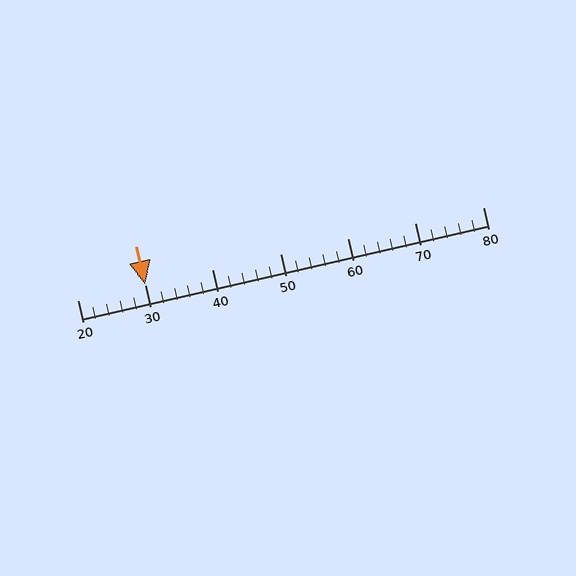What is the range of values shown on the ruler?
The ruler shows values from 20 to 80.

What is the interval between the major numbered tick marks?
The major tick marks are spaced 10 units apart.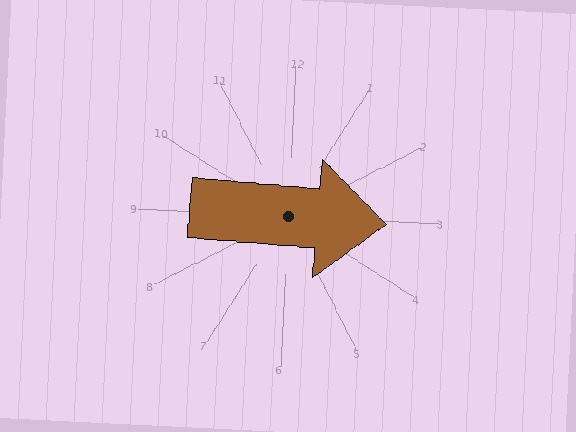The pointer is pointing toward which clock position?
Roughly 3 o'clock.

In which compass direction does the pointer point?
East.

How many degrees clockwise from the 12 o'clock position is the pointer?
Approximately 92 degrees.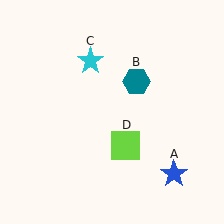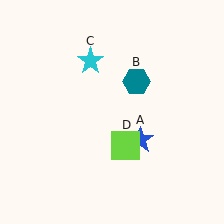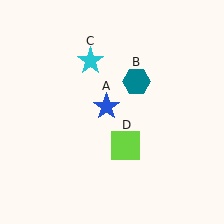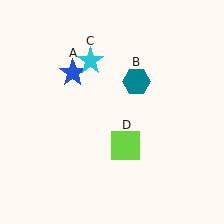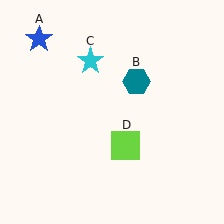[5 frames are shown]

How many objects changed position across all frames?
1 object changed position: blue star (object A).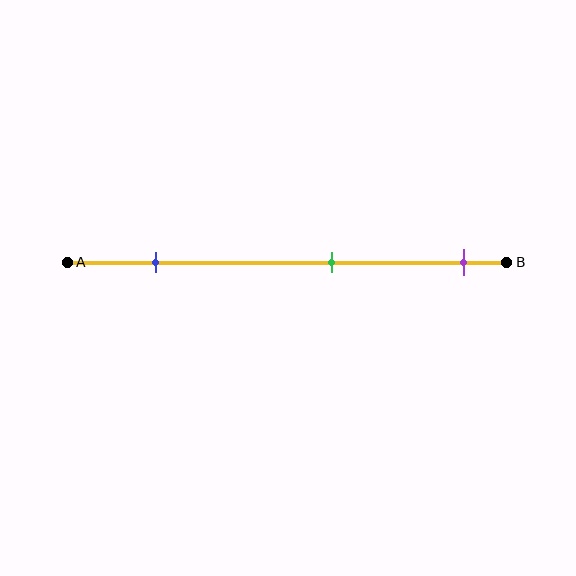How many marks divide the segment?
There are 3 marks dividing the segment.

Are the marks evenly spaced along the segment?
Yes, the marks are approximately evenly spaced.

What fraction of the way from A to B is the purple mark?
The purple mark is approximately 90% (0.9) of the way from A to B.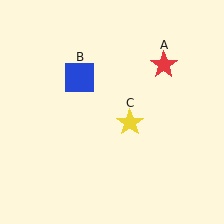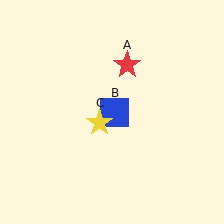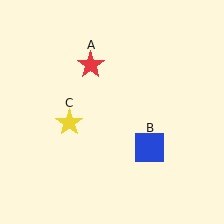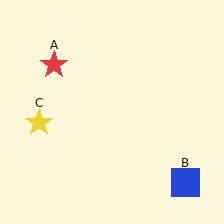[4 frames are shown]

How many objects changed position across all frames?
3 objects changed position: red star (object A), blue square (object B), yellow star (object C).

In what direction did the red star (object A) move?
The red star (object A) moved left.